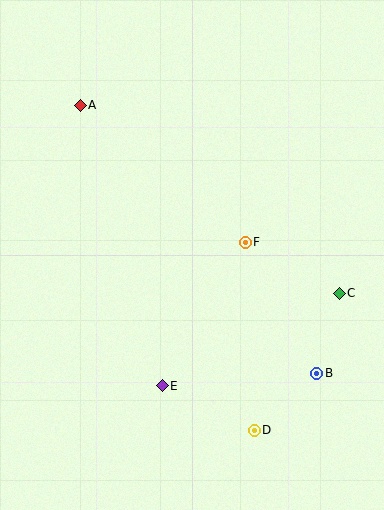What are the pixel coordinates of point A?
Point A is at (80, 105).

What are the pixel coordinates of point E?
Point E is at (162, 386).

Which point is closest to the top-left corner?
Point A is closest to the top-left corner.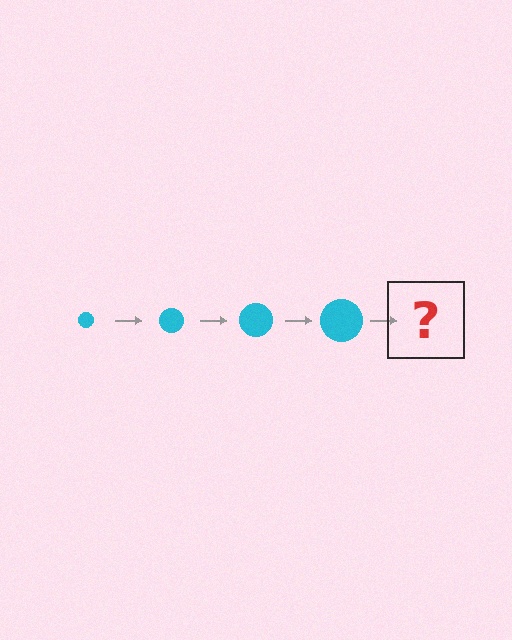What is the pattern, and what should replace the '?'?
The pattern is that the circle gets progressively larger each step. The '?' should be a cyan circle, larger than the previous one.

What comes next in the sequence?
The next element should be a cyan circle, larger than the previous one.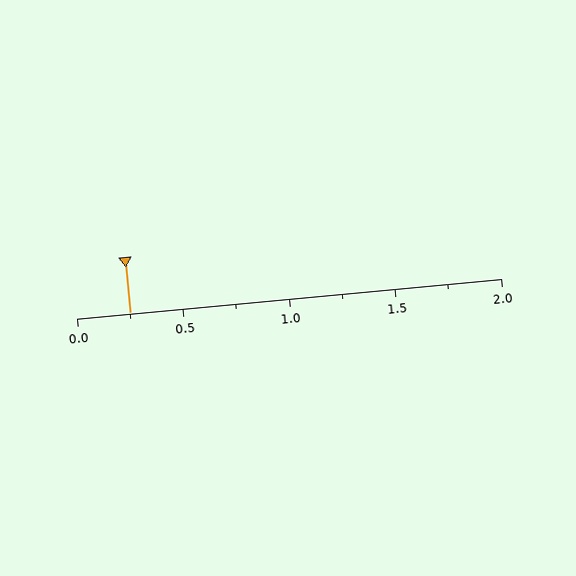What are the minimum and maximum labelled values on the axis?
The axis runs from 0.0 to 2.0.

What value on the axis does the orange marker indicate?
The marker indicates approximately 0.25.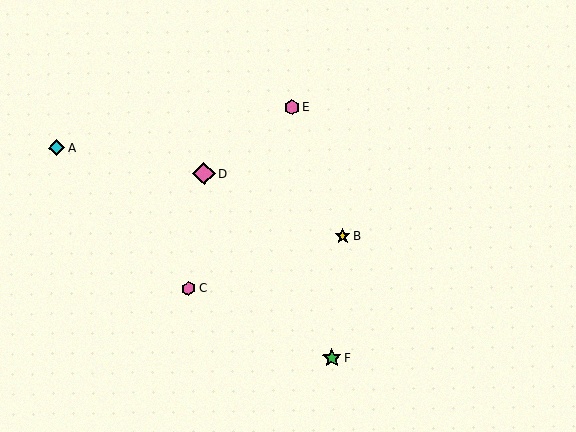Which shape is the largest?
The pink diamond (labeled D) is the largest.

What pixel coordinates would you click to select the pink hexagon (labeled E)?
Click at (292, 107) to select the pink hexagon E.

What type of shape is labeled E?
Shape E is a pink hexagon.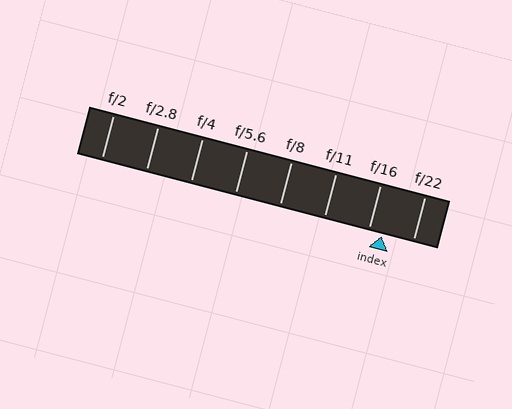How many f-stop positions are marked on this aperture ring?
There are 8 f-stop positions marked.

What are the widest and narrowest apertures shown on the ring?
The widest aperture shown is f/2 and the narrowest is f/22.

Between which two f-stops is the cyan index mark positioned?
The index mark is between f/16 and f/22.